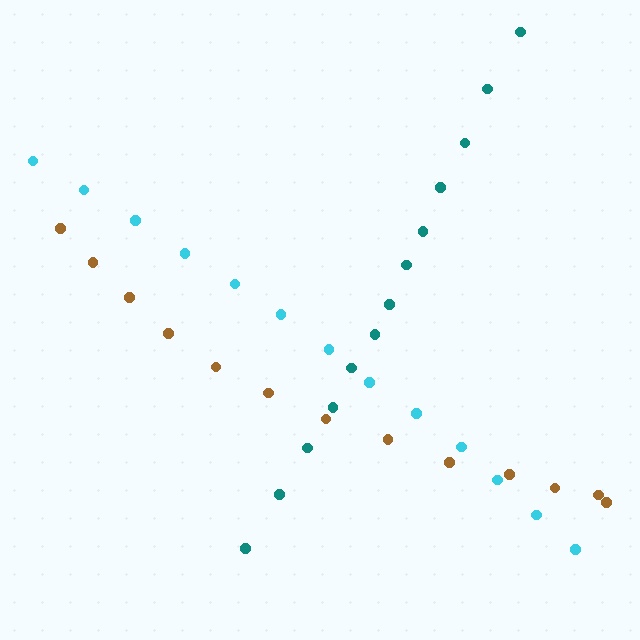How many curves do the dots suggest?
There are 3 distinct paths.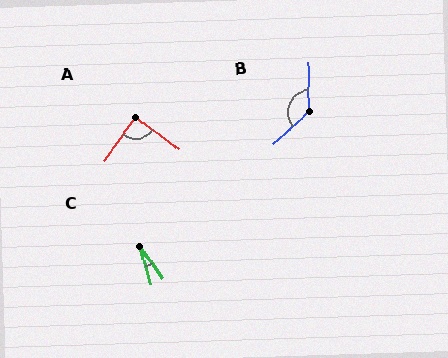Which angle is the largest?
B, at approximately 132 degrees.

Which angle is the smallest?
C, at approximately 19 degrees.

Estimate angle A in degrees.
Approximately 90 degrees.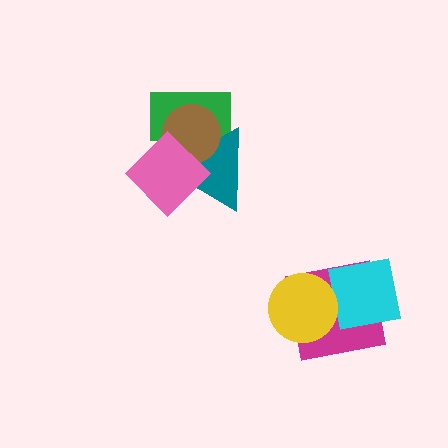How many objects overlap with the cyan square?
2 objects overlap with the cyan square.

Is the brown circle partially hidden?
Yes, it is partially covered by another shape.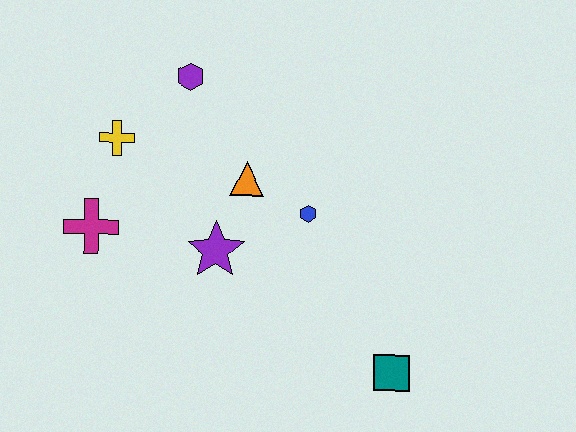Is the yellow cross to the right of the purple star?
No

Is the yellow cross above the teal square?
Yes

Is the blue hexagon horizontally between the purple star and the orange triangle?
No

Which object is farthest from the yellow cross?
The teal square is farthest from the yellow cross.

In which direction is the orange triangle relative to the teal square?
The orange triangle is above the teal square.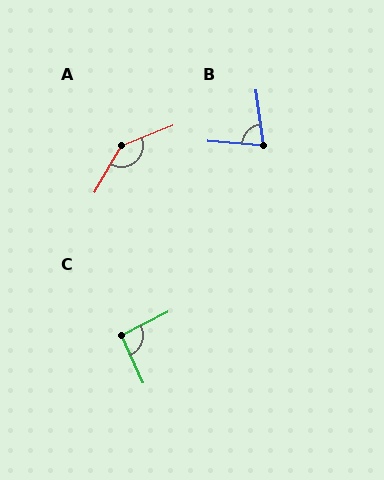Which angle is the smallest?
B, at approximately 77 degrees.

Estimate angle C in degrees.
Approximately 92 degrees.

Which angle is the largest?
A, at approximately 142 degrees.